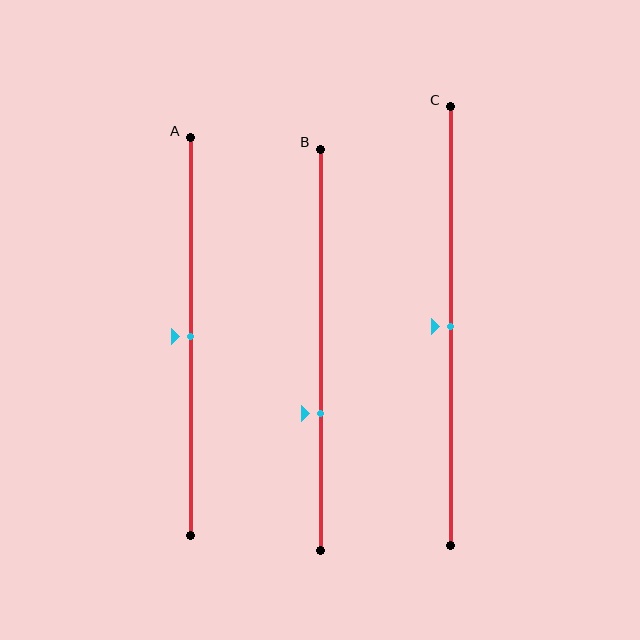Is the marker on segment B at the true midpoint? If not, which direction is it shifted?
No, the marker on segment B is shifted downward by about 16% of the segment length.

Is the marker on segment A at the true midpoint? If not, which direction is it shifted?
Yes, the marker on segment A is at the true midpoint.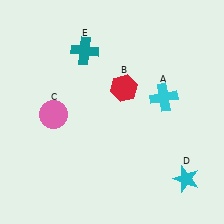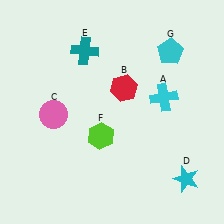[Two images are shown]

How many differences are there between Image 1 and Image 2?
There are 2 differences between the two images.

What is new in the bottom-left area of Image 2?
A lime hexagon (F) was added in the bottom-left area of Image 2.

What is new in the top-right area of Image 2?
A cyan pentagon (G) was added in the top-right area of Image 2.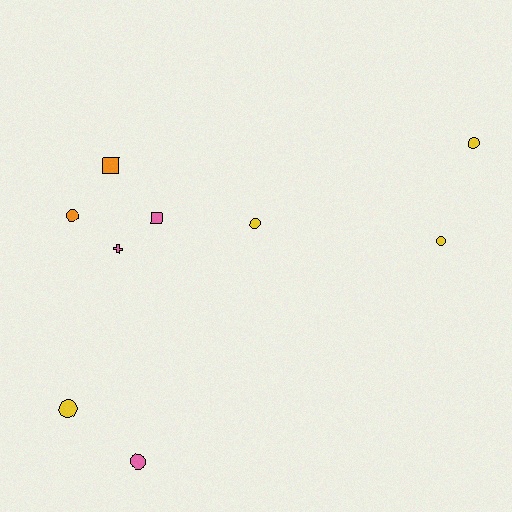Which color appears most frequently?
Yellow, with 4 objects.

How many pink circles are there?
There is 1 pink circle.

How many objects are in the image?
There are 9 objects.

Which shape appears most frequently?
Circle, with 6 objects.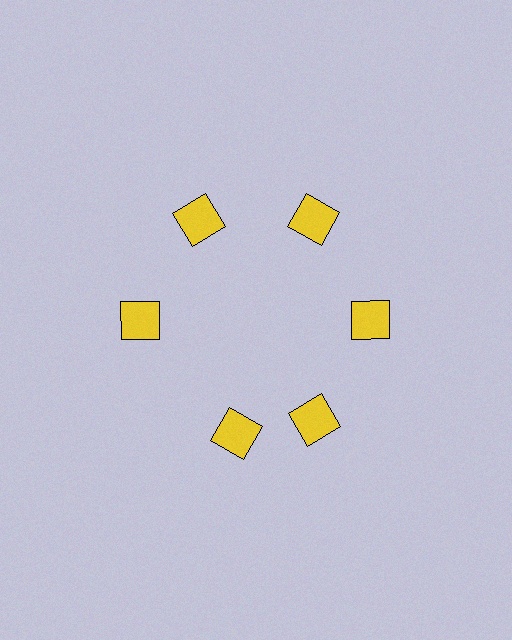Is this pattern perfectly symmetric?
No. The 6 yellow squares are arranged in a ring, but one element near the 7 o'clock position is rotated out of alignment along the ring, breaking the 6-fold rotational symmetry.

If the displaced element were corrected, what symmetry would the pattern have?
It would have 6-fold rotational symmetry — the pattern would map onto itself every 60 degrees.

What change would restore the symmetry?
The symmetry would be restored by rotating it back into even spacing with its neighbors so that all 6 squares sit at equal angles and equal distance from the center.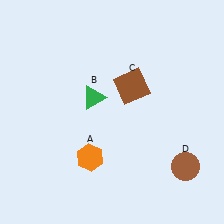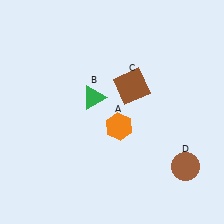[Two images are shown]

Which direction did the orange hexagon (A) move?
The orange hexagon (A) moved up.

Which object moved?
The orange hexagon (A) moved up.